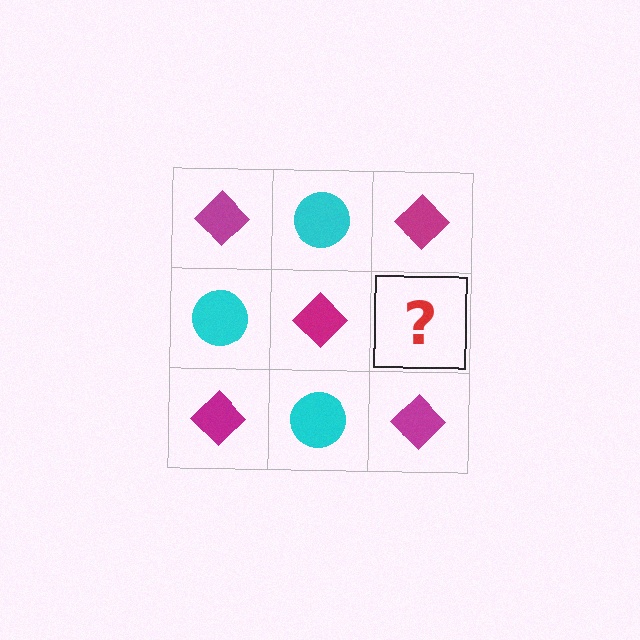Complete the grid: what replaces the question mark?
The question mark should be replaced with a cyan circle.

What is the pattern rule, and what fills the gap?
The rule is that it alternates magenta diamond and cyan circle in a checkerboard pattern. The gap should be filled with a cyan circle.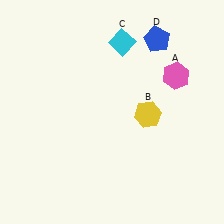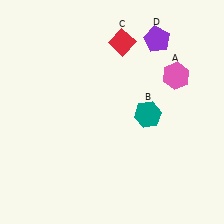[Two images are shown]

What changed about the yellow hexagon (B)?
In Image 1, B is yellow. In Image 2, it changed to teal.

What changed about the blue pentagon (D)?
In Image 1, D is blue. In Image 2, it changed to purple.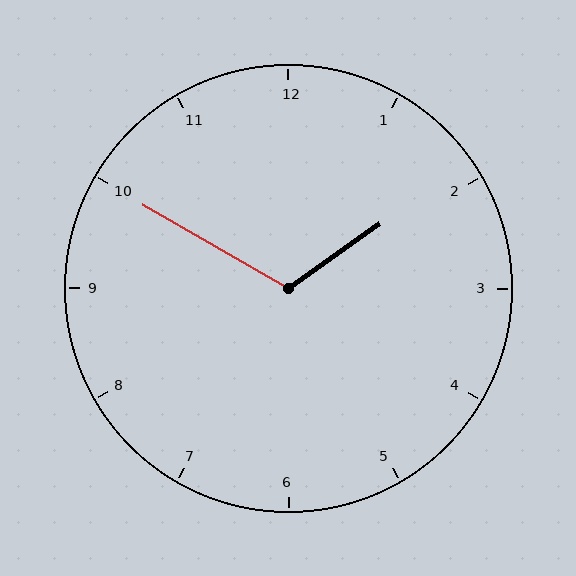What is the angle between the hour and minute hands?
Approximately 115 degrees.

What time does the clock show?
1:50.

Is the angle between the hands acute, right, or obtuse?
It is obtuse.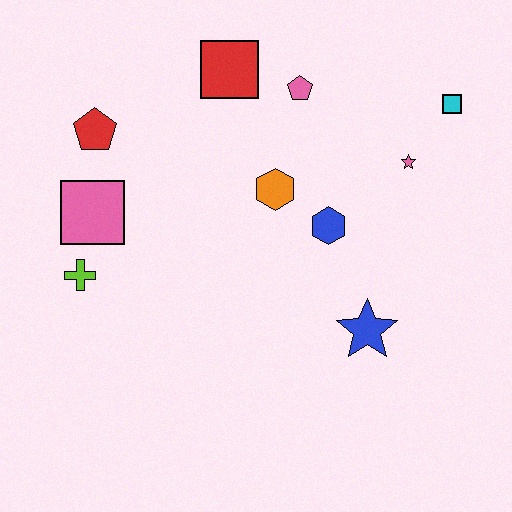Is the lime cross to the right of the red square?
No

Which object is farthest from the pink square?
The cyan square is farthest from the pink square.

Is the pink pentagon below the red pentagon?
No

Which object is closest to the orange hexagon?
The blue hexagon is closest to the orange hexagon.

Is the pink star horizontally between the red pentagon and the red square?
No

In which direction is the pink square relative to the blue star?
The pink square is to the left of the blue star.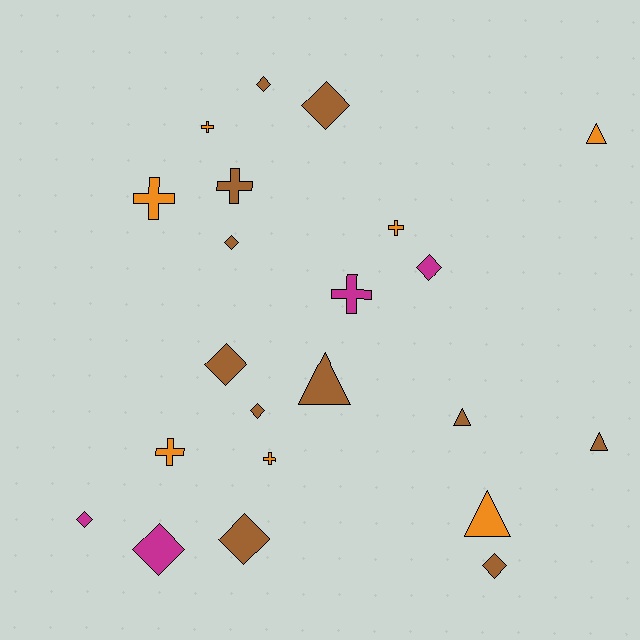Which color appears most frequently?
Brown, with 11 objects.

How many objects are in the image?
There are 22 objects.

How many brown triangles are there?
There are 3 brown triangles.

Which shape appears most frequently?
Diamond, with 10 objects.